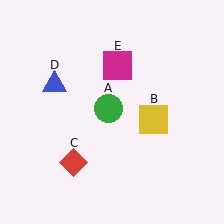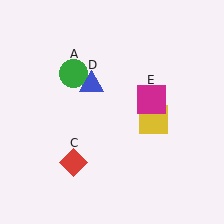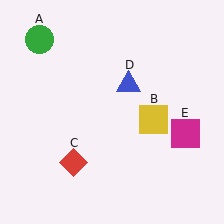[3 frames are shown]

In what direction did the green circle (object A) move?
The green circle (object A) moved up and to the left.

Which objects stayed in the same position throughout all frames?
Yellow square (object B) and red diamond (object C) remained stationary.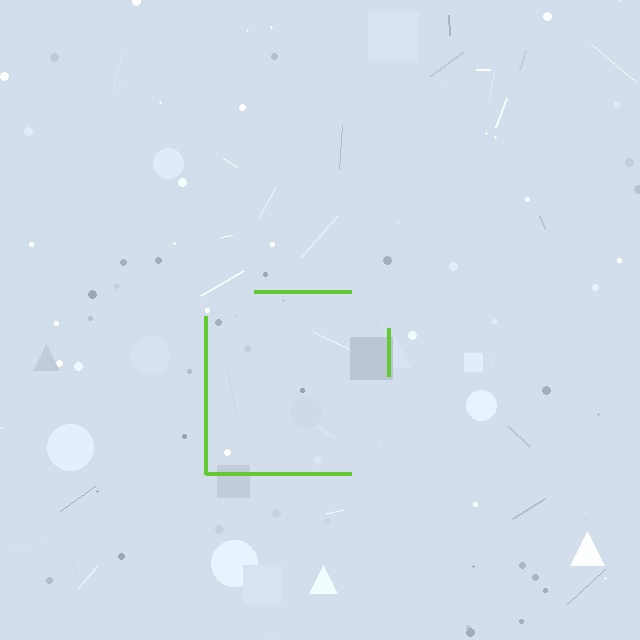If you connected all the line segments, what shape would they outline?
They would outline a square.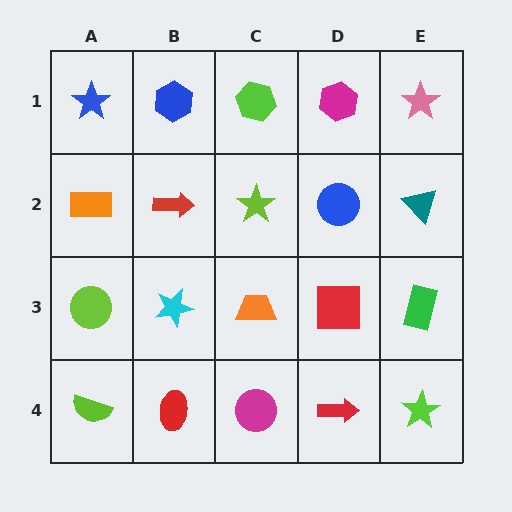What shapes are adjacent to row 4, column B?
A cyan star (row 3, column B), a lime semicircle (row 4, column A), a magenta circle (row 4, column C).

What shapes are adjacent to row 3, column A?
An orange rectangle (row 2, column A), a lime semicircle (row 4, column A), a cyan star (row 3, column B).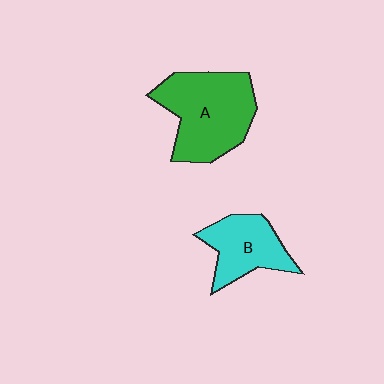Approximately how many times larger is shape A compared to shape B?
Approximately 1.6 times.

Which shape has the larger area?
Shape A (green).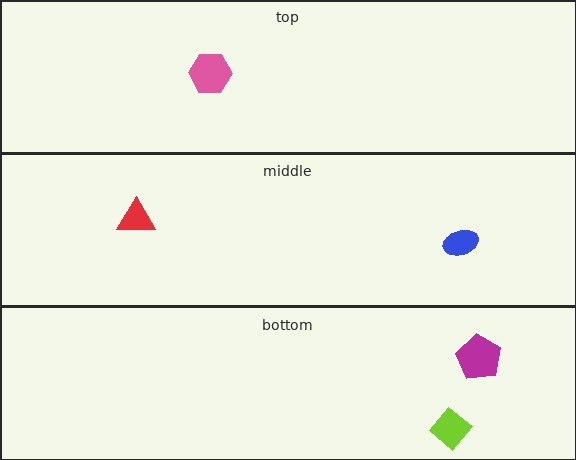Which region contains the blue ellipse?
The middle region.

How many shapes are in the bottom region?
2.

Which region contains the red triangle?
The middle region.